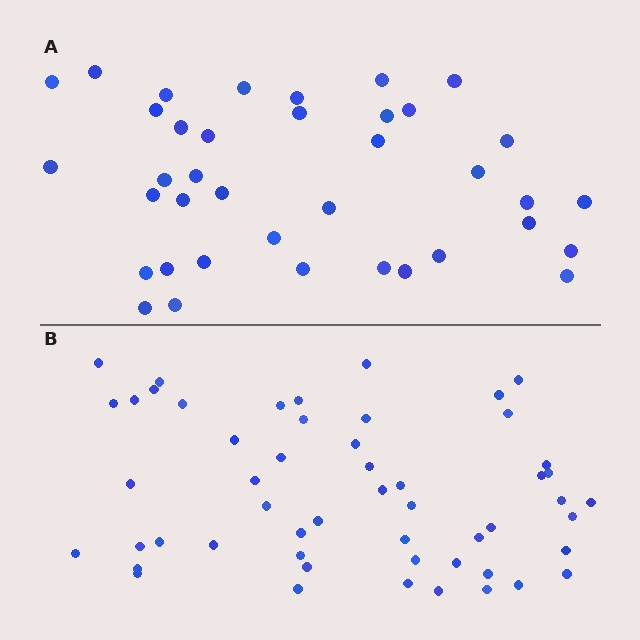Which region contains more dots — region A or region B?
Region B (the bottom region) has more dots.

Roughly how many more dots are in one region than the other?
Region B has approximately 15 more dots than region A.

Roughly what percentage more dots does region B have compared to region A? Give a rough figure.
About 40% more.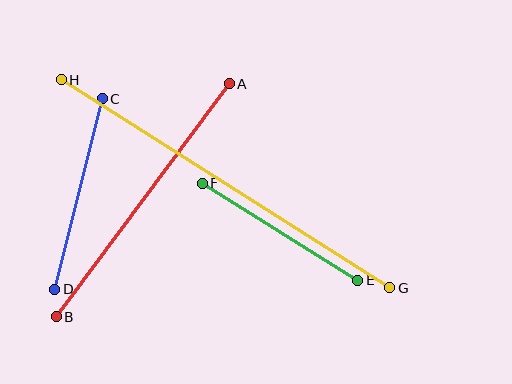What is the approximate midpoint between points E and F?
The midpoint is at approximately (280, 232) pixels.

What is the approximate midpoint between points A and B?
The midpoint is at approximately (143, 200) pixels.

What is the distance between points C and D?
The distance is approximately 197 pixels.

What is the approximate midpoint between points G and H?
The midpoint is at approximately (225, 184) pixels.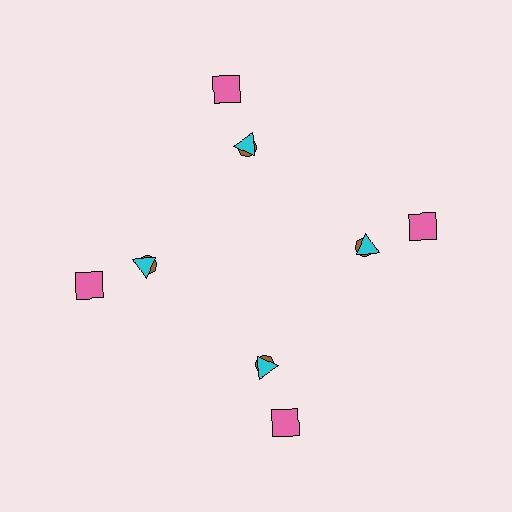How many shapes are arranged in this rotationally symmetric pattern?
There are 12 shapes, arranged in 4 groups of 3.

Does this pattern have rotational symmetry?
Yes, this pattern has 4-fold rotational symmetry. It looks the same after rotating 90 degrees around the center.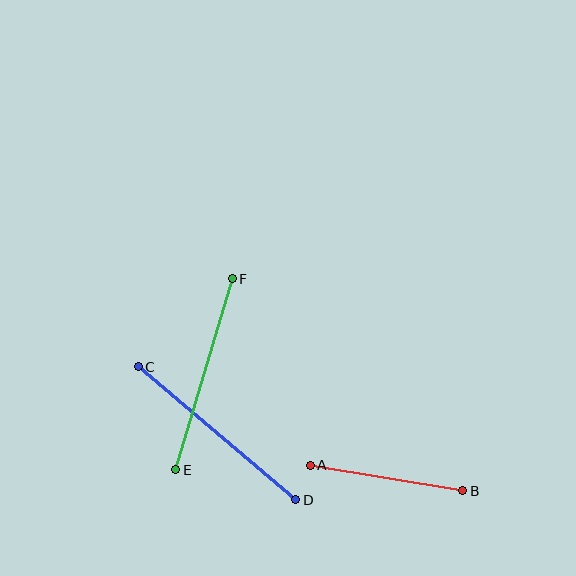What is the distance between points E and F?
The distance is approximately 199 pixels.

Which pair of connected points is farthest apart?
Points C and D are farthest apart.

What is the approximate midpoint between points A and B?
The midpoint is at approximately (387, 478) pixels.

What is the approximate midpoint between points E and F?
The midpoint is at approximately (204, 374) pixels.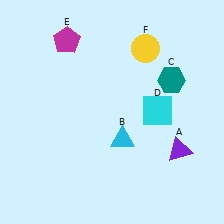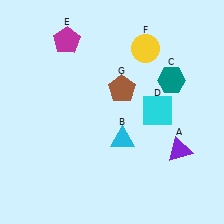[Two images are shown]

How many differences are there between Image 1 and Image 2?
There is 1 difference between the two images.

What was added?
A brown pentagon (G) was added in Image 2.